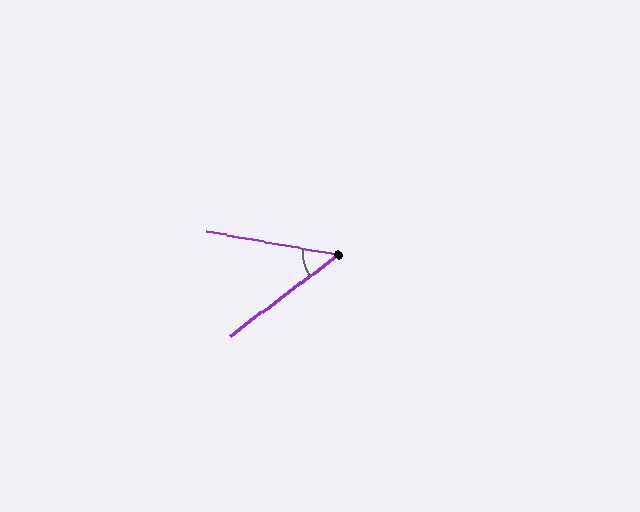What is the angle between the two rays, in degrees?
Approximately 47 degrees.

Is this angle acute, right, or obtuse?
It is acute.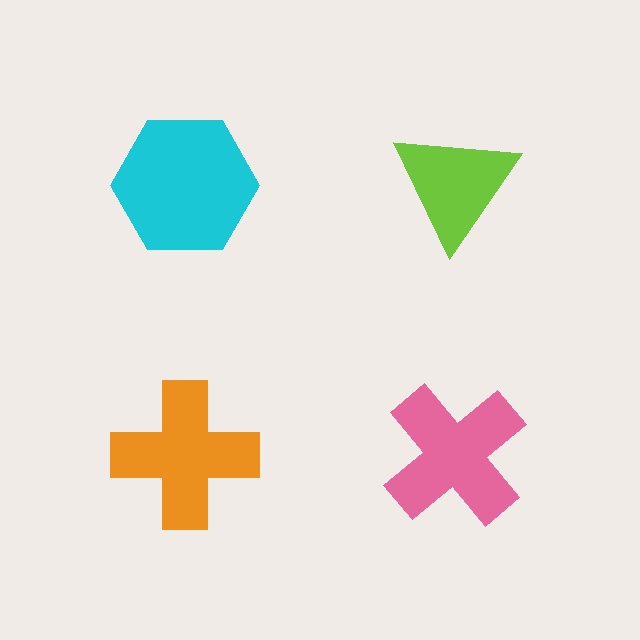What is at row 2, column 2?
A pink cross.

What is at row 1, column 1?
A cyan hexagon.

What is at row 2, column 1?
An orange cross.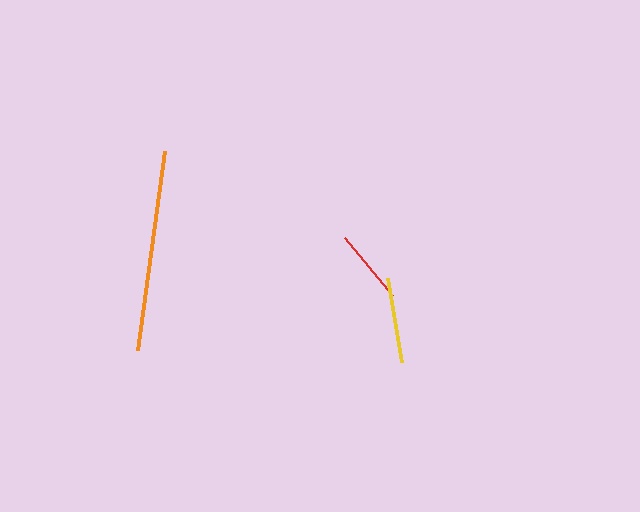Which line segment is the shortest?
The red line is the shortest at approximately 76 pixels.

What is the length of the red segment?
The red segment is approximately 76 pixels long.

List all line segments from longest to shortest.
From longest to shortest: orange, yellow, red.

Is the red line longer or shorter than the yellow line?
The yellow line is longer than the red line.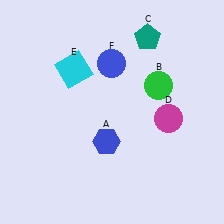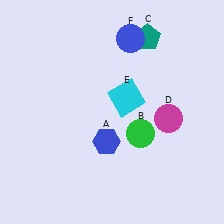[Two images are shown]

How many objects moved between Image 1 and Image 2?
3 objects moved between the two images.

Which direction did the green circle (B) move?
The green circle (B) moved down.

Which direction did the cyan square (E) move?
The cyan square (E) moved right.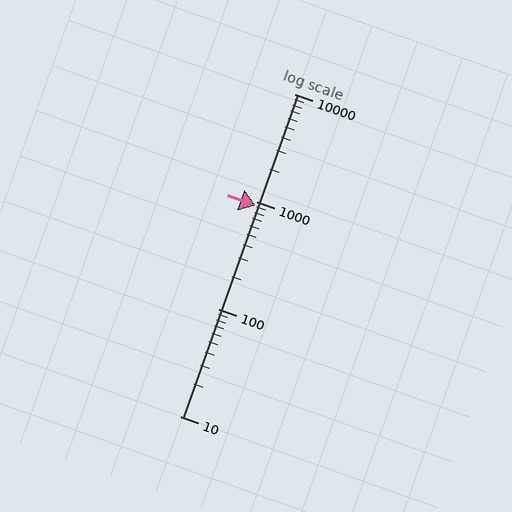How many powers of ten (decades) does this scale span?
The scale spans 3 decades, from 10 to 10000.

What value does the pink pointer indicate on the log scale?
The pointer indicates approximately 920.